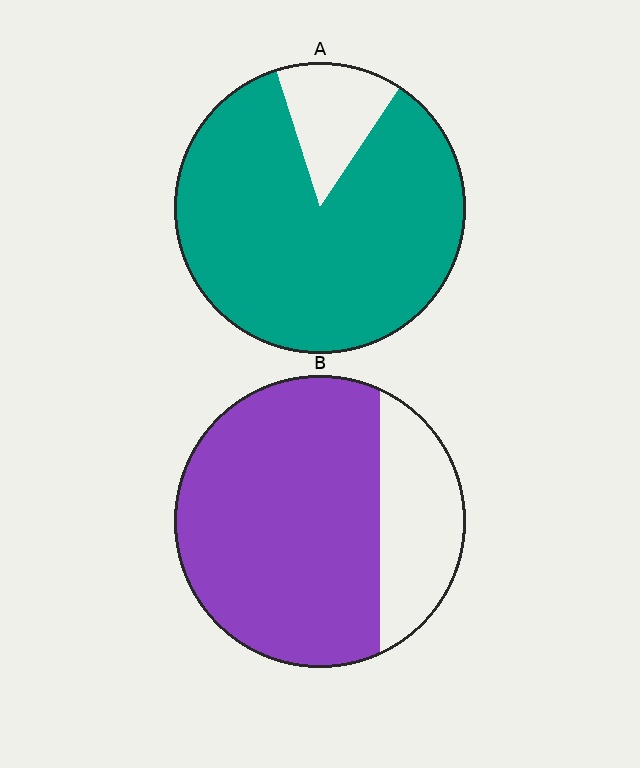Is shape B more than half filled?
Yes.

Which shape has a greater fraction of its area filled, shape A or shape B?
Shape A.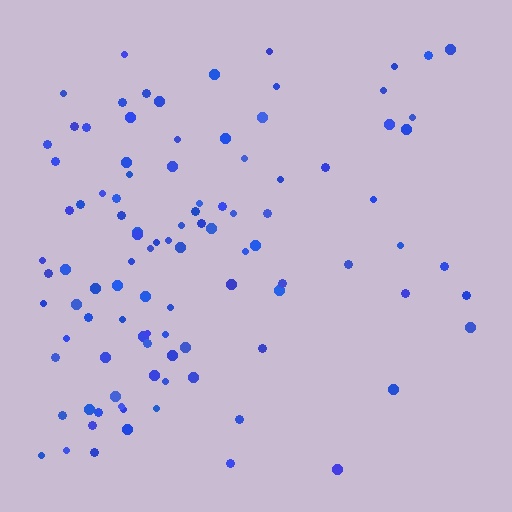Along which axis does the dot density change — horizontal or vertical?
Horizontal.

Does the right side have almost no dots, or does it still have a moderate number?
Still a moderate number, just noticeably fewer than the left.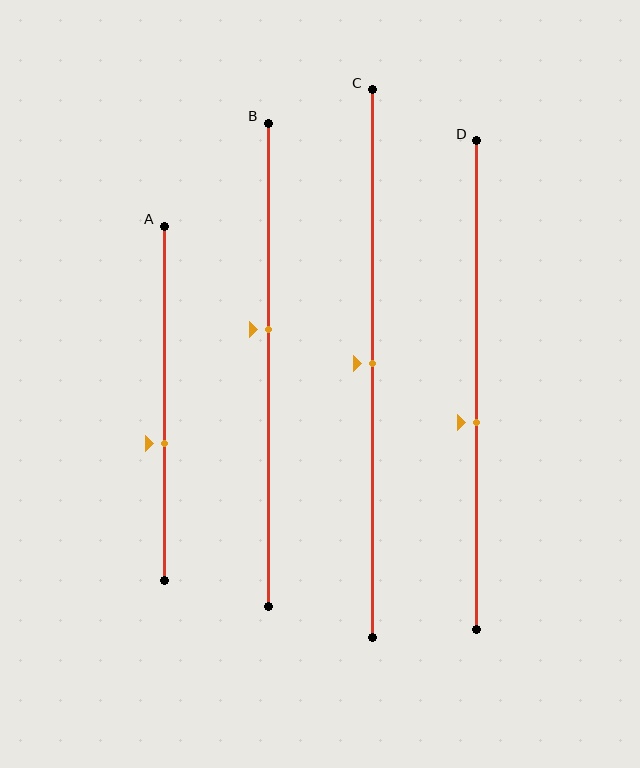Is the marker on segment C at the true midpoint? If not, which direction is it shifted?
Yes, the marker on segment C is at the true midpoint.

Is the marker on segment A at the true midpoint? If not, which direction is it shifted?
No, the marker on segment A is shifted downward by about 11% of the segment length.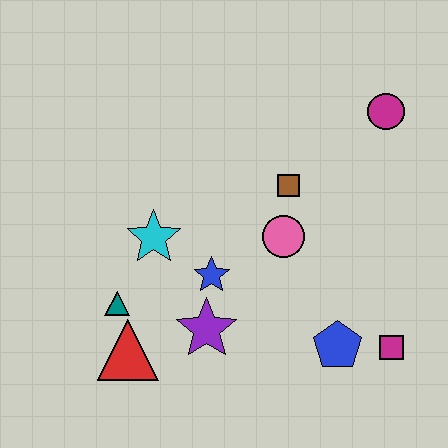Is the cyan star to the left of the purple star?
Yes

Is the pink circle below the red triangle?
No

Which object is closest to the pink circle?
The brown square is closest to the pink circle.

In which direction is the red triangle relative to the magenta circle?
The red triangle is to the left of the magenta circle.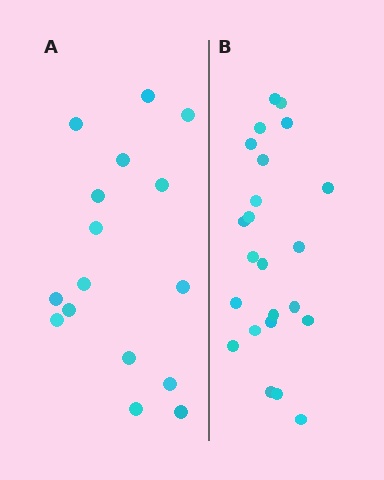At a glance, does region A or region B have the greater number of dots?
Region B (the right region) has more dots.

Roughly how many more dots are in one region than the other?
Region B has roughly 8 or so more dots than region A.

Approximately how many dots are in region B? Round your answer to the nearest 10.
About 20 dots. (The exact count is 23, which rounds to 20.)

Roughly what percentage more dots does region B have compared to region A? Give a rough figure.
About 45% more.